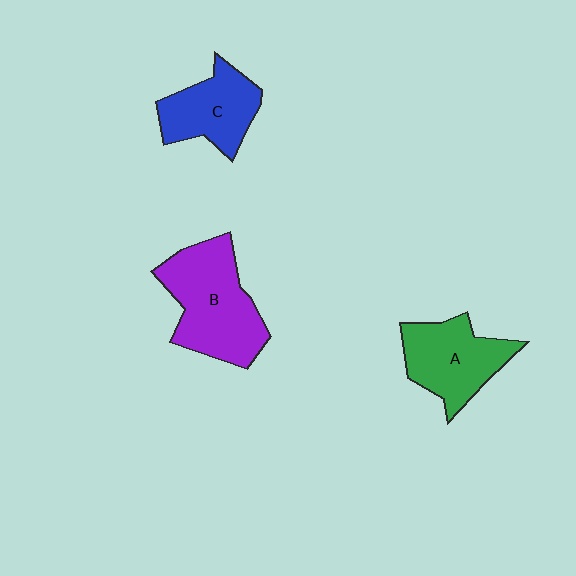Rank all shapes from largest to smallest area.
From largest to smallest: B (purple), A (green), C (blue).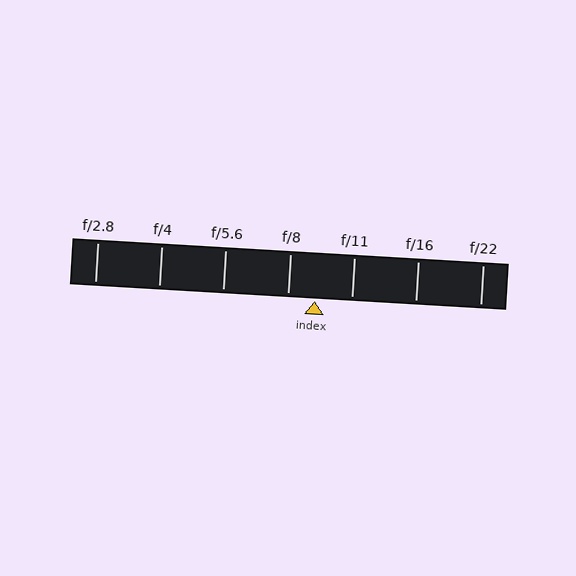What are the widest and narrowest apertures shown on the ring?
The widest aperture shown is f/2.8 and the narrowest is f/22.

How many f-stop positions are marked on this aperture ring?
There are 7 f-stop positions marked.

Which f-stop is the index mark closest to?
The index mark is closest to f/8.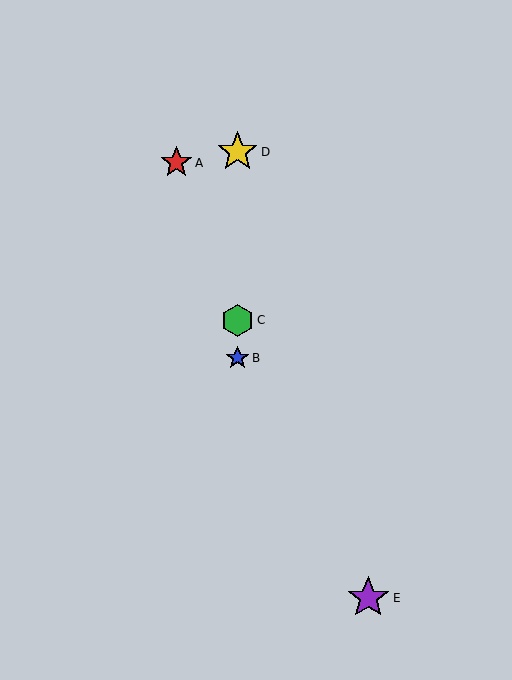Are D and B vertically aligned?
Yes, both are at x≈238.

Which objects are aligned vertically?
Objects B, C, D are aligned vertically.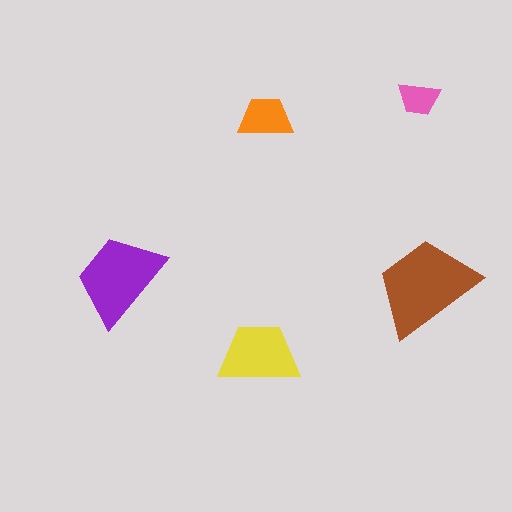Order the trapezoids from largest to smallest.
the brown one, the purple one, the yellow one, the orange one, the pink one.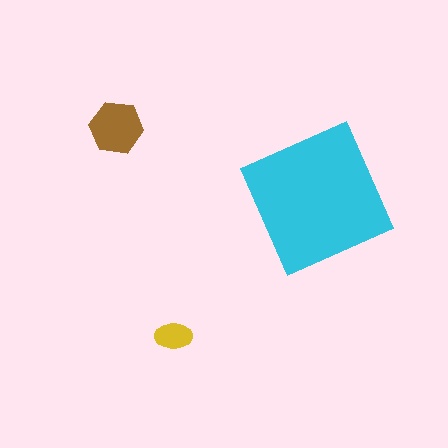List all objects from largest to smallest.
The cyan square, the brown hexagon, the yellow ellipse.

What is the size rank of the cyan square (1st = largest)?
1st.